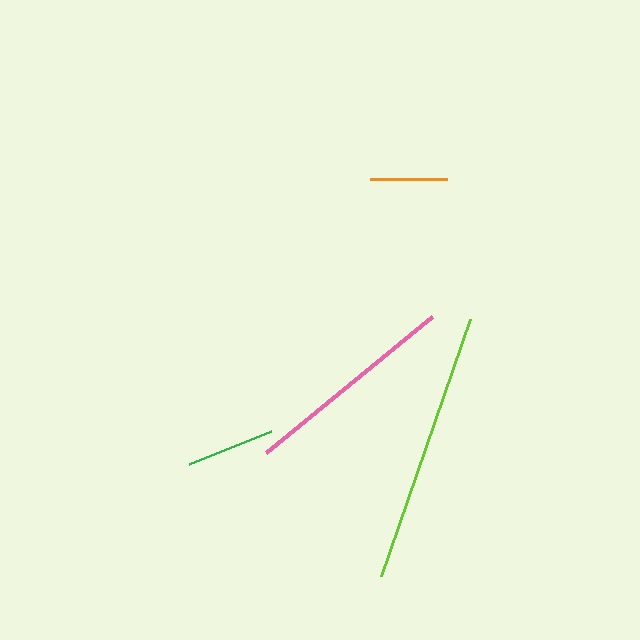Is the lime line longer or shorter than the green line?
The lime line is longer than the green line.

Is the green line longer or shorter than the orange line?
The green line is longer than the orange line.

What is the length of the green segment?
The green segment is approximately 88 pixels long.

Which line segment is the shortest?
The orange line is the shortest at approximately 77 pixels.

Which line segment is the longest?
The lime line is the longest at approximately 272 pixels.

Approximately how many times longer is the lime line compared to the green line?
The lime line is approximately 3.1 times the length of the green line.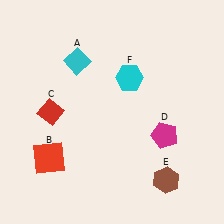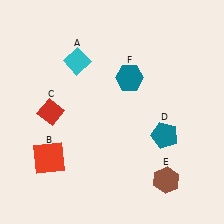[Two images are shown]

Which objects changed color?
D changed from magenta to teal. F changed from cyan to teal.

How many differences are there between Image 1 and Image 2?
There are 2 differences between the two images.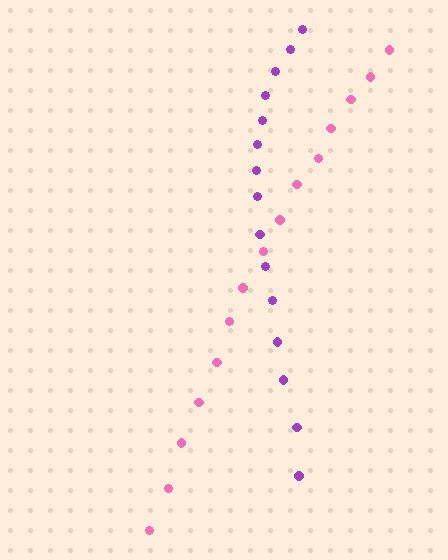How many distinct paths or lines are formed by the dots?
There are 2 distinct paths.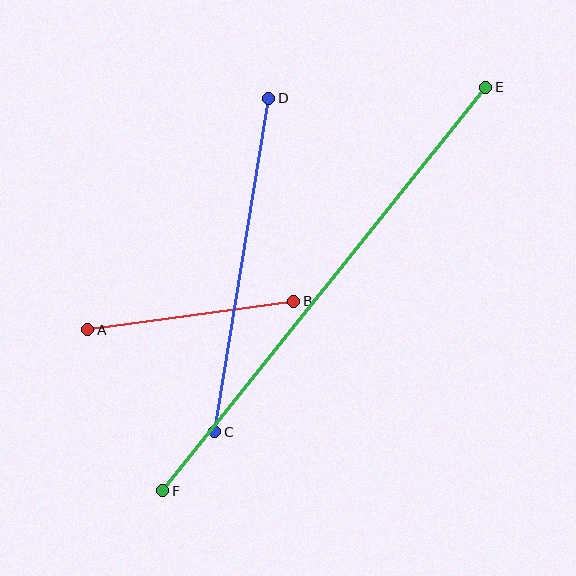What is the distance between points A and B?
The distance is approximately 208 pixels.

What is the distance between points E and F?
The distance is approximately 517 pixels.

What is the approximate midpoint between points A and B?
The midpoint is at approximately (191, 316) pixels.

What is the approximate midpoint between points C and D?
The midpoint is at approximately (242, 265) pixels.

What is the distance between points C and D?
The distance is approximately 337 pixels.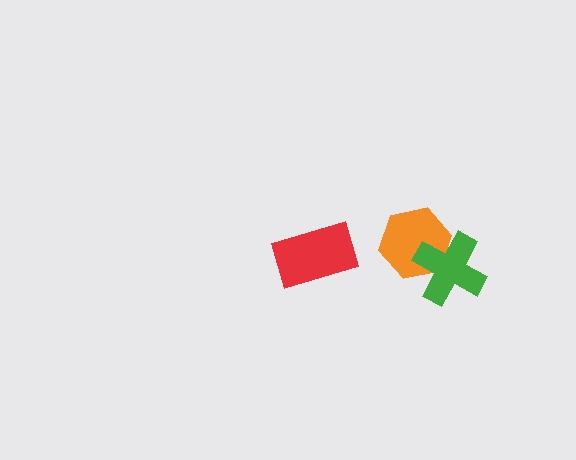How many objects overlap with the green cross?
1 object overlaps with the green cross.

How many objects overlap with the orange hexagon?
1 object overlaps with the orange hexagon.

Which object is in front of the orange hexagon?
The green cross is in front of the orange hexagon.